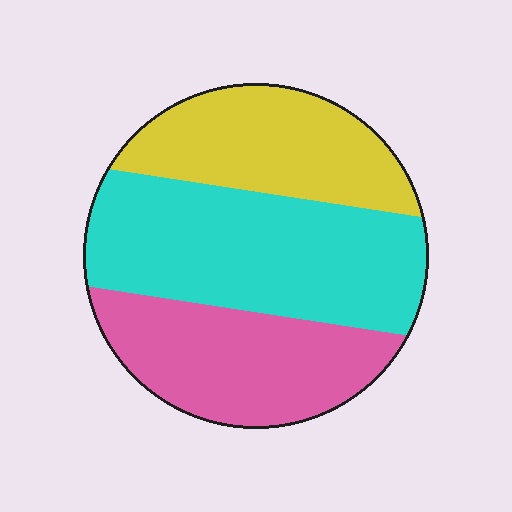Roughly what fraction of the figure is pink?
Pink covers 30% of the figure.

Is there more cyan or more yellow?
Cyan.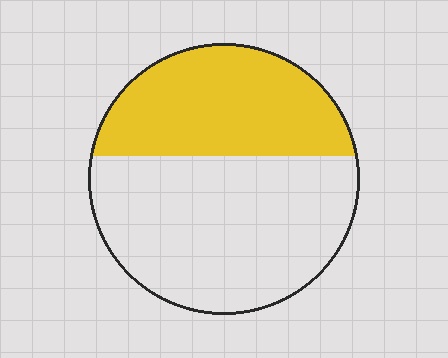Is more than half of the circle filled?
No.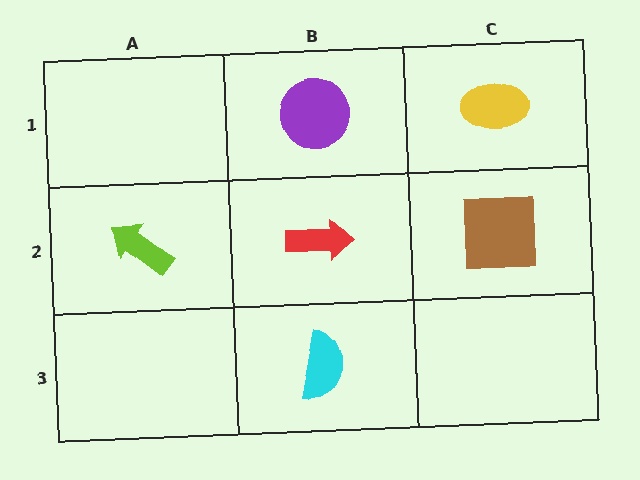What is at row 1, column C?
A yellow ellipse.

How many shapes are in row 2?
3 shapes.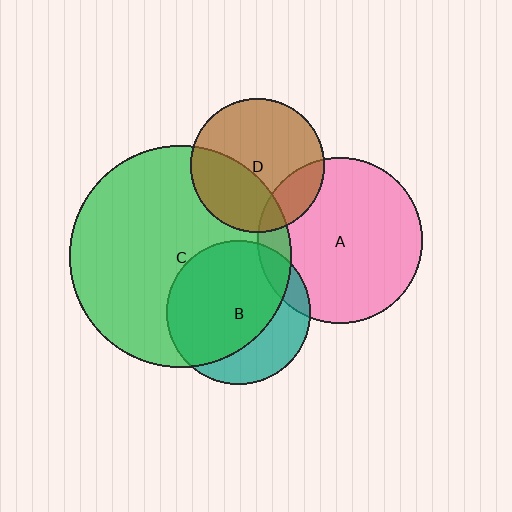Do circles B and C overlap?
Yes.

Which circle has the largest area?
Circle C (green).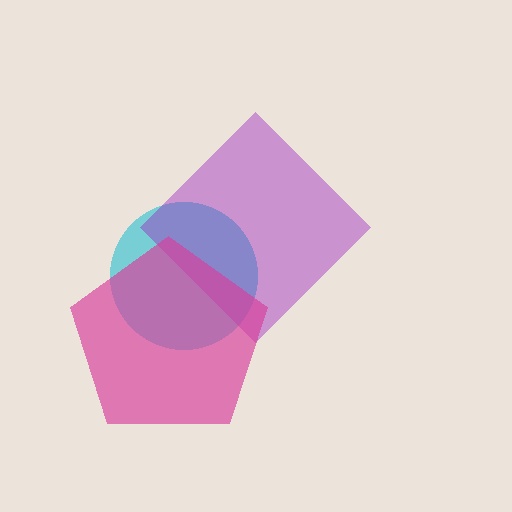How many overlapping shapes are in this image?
There are 3 overlapping shapes in the image.